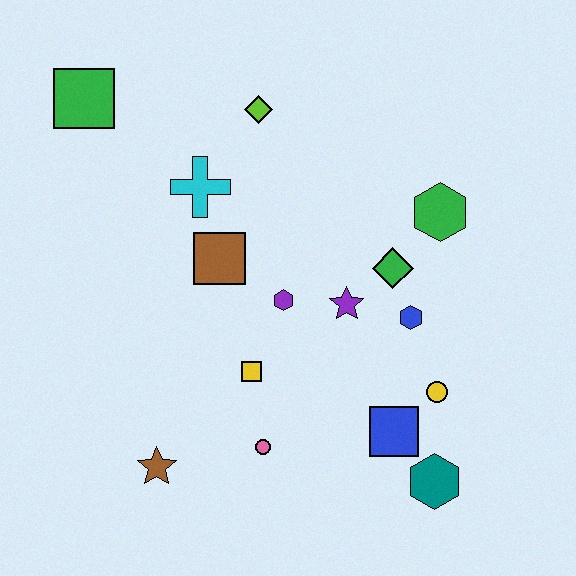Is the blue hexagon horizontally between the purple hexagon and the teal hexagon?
Yes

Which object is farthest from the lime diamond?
The teal hexagon is farthest from the lime diamond.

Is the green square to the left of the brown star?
Yes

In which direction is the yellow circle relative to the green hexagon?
The yellow circle is below the green hexagon.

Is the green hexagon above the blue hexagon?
Yes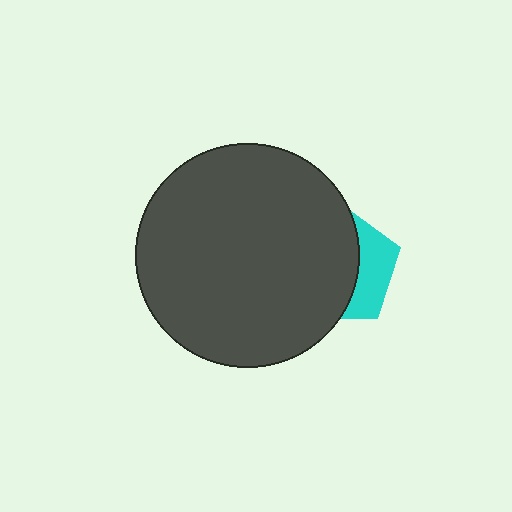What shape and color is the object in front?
The object in front is a dark gray circle.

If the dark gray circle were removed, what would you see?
You would see the complete cyan pentagon.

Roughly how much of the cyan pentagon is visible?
A small part of it is visible (roughly 33%).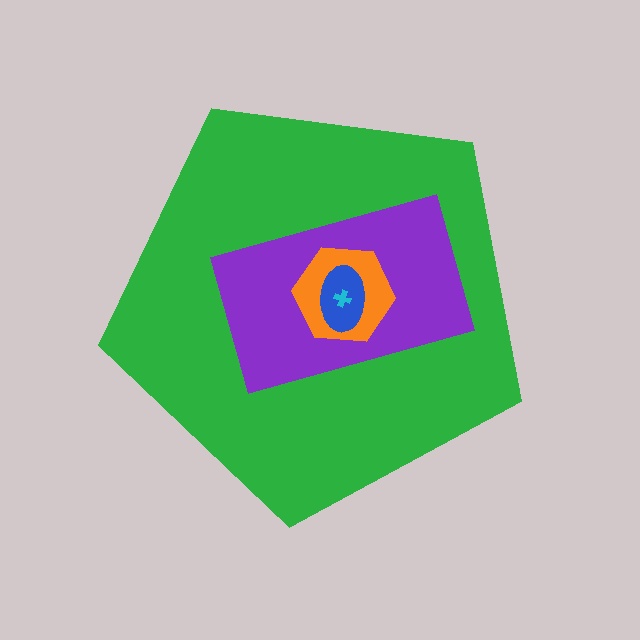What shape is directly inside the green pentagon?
The purple rectangle.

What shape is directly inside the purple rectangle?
The orange hexagon.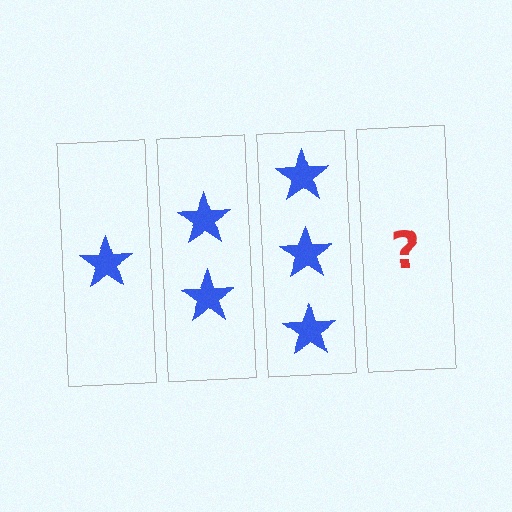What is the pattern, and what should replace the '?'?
The pattern is that each step adds one more star. The '?' should be 4 stars.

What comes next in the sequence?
The next element should be 4 stars.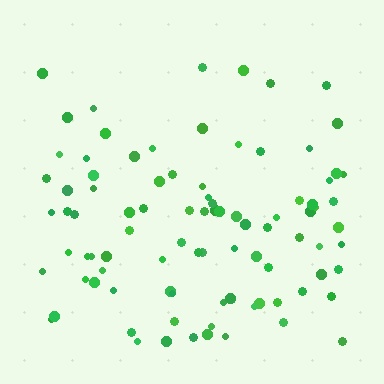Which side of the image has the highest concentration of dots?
The bottom.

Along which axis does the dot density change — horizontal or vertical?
Vertical.